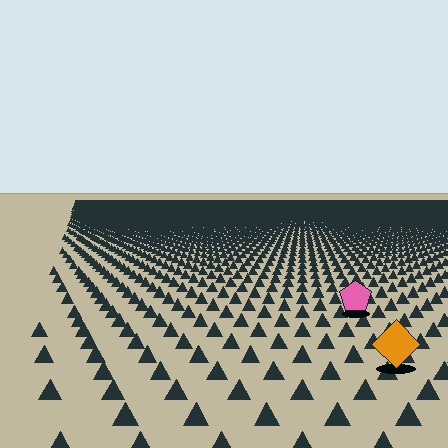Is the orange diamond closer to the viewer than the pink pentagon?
Yes. The orange diamond is closer — you can tell from the texture gradient: the ground texture is coarser near it.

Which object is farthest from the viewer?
The pink pentagon is farthest from the viewer. It appears smaller and the ground texture around it is denser.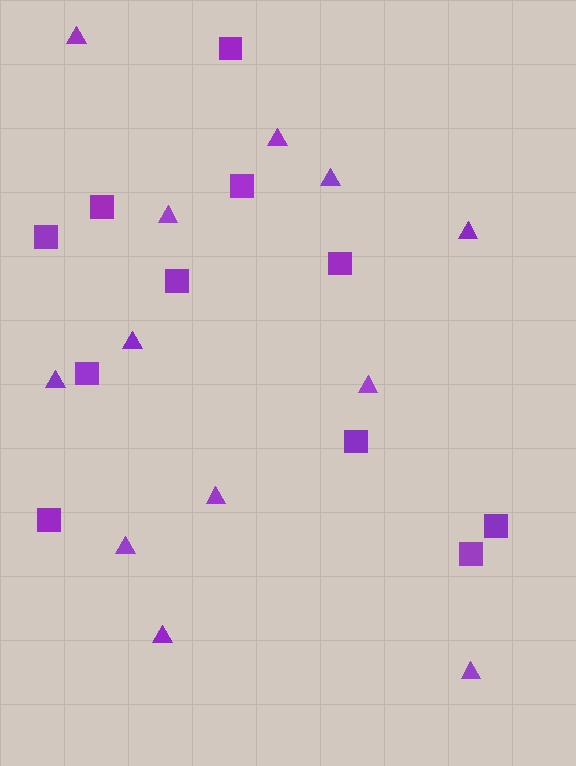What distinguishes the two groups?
There are 2 groups: one group of squares (11) and one group of triangles (12).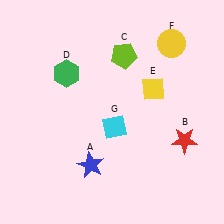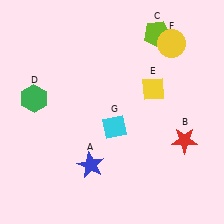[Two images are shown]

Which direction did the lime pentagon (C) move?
The lime pentagon (C) moved right.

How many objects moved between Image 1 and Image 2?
2 objects moved between the two images.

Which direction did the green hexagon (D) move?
The green hexagon (D) moved left.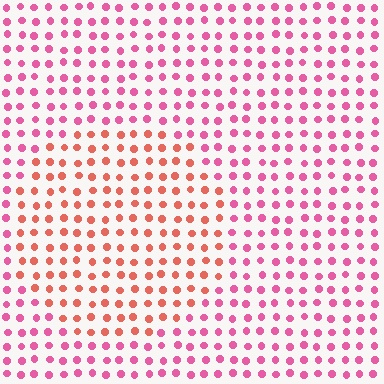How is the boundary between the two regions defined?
The boundary is defined purely by a slight shift in hue (about 36 degrees). Spacing, size, and orientation are identical on both sides.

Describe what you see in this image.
The image is filled with small pink elements in a uniform arrangement. A circle-shaped region is visible where the elements are tinted to a slightly different hue, forming a subtle color boundary.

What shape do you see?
I see a circle.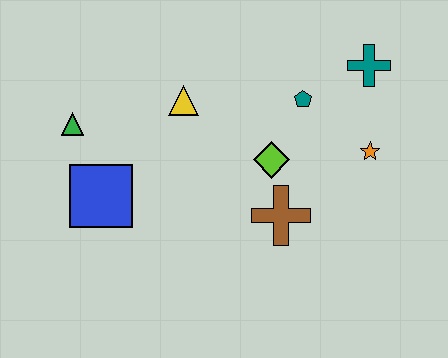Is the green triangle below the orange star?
No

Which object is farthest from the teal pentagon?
The green triangle is farthest from the teal pentagon.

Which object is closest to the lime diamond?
The brown cross is closest to the lime diamond.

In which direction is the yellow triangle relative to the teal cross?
The yellow triangle is to the left of the teal cross.